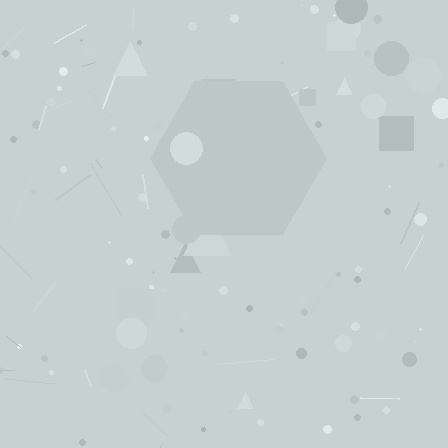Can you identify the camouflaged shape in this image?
The camouflaged shape is a hexagon.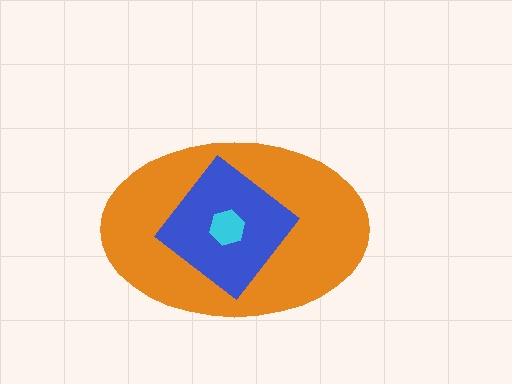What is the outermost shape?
The orange ellipse.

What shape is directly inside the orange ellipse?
The blue diamond.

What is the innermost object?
The cyan hexagon.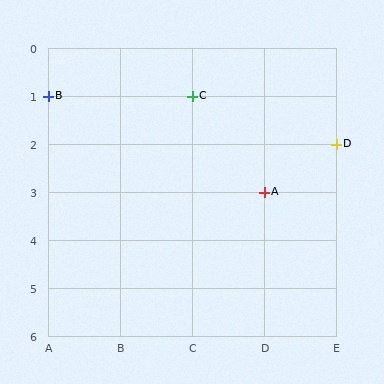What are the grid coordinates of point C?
Point C is at grid coordinates (C, 1).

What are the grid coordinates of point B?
Point B is at grid coordinates (A, 1).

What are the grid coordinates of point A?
Point A is at grid coordinates (D, 3).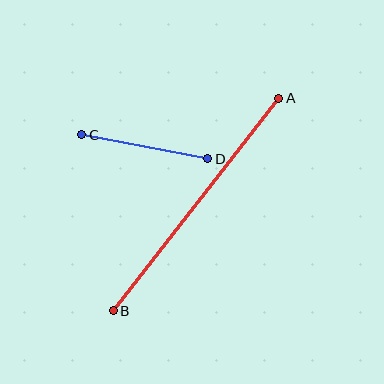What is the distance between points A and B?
The distance is approximately 270 pixels.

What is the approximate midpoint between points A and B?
The midpoint is at approximately (196, 205) pixels.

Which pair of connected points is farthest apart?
Points A and B are farthest apart.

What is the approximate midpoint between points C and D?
The midpoint is at approximately (145, 147) pixels.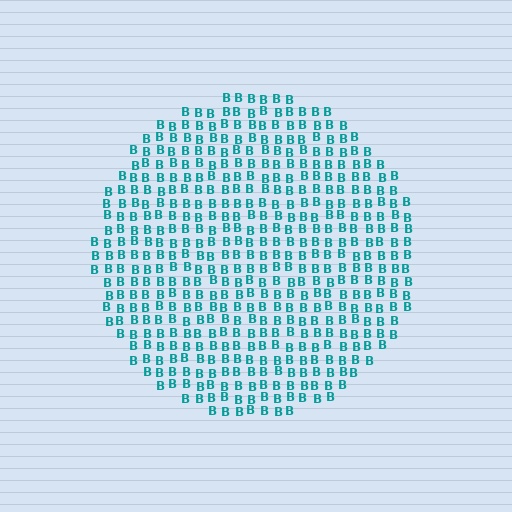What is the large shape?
The large shape is a circle.